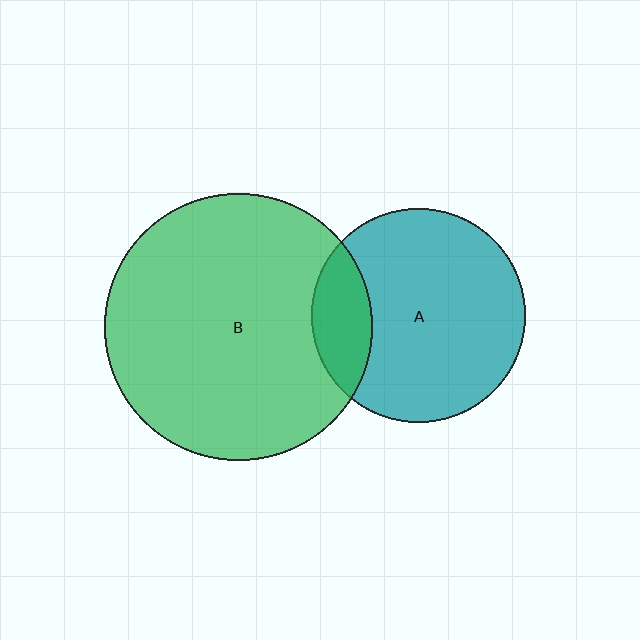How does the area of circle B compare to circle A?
Approximately 1.6 times.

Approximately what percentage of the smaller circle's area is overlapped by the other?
Approximately 20%.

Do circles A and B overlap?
Yes.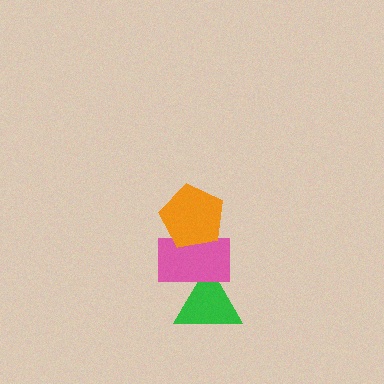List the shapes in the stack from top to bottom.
From top to bottom: the orange pentagon, the pink rectangle, the green triangle.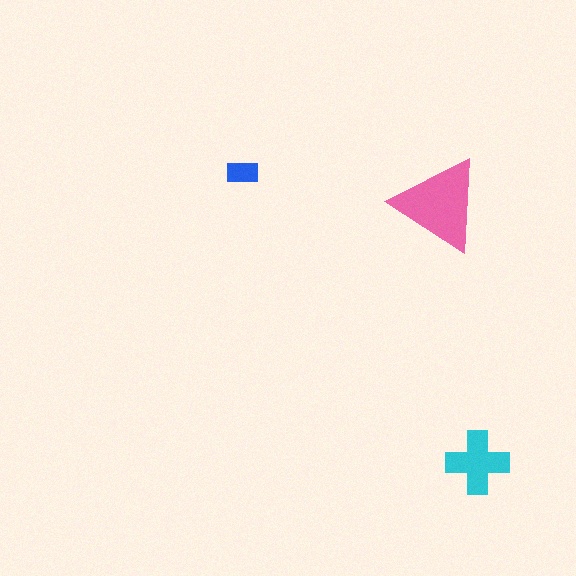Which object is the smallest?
The blue rectangle.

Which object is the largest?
The pink triangle.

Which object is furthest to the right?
The cyan cross is rightmost.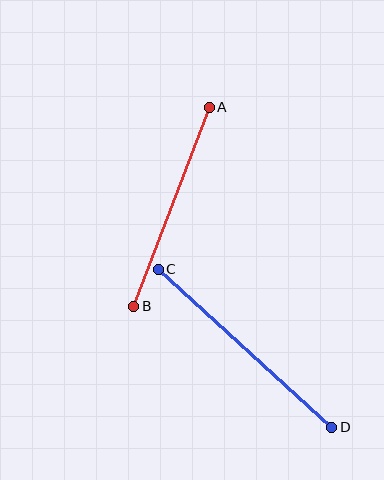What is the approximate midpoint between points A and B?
The midpoint is at approximately (172, 207) pixels.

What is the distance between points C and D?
The distance is approximately 235 pixels.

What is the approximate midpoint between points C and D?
The midpoint is at approximately (245, 348) pixels.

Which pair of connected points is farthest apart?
Points C and D are farthest apart.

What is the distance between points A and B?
The distance is approximately 213 pixels.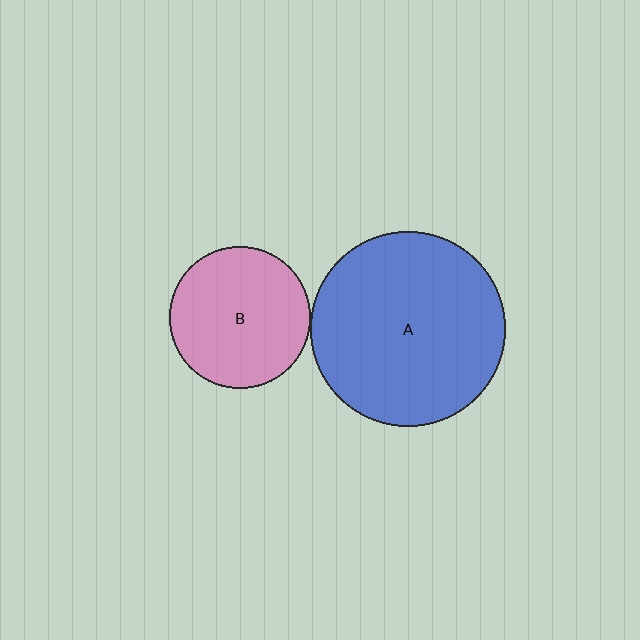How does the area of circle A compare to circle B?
Approximately 1.9 times.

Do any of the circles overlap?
No, none of the circles overlap.